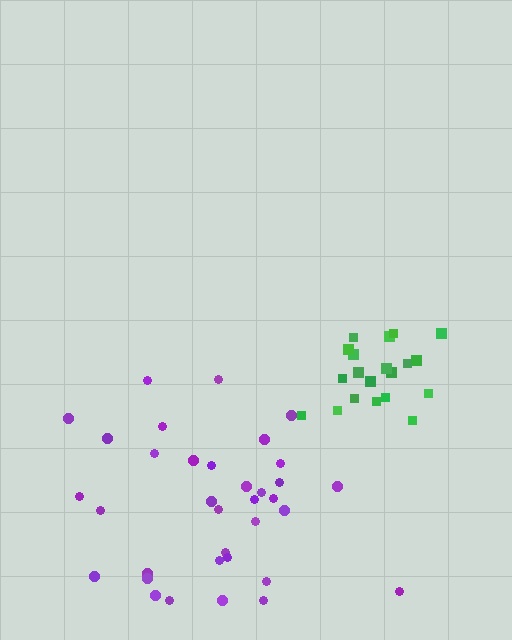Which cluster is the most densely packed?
Green.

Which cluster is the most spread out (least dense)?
Purple.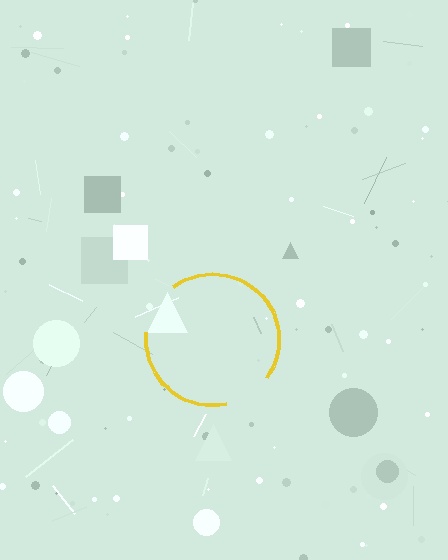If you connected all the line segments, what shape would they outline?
They would outline a circle.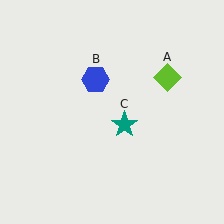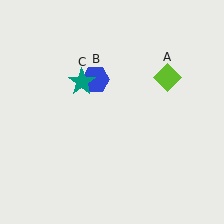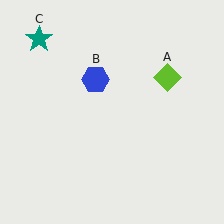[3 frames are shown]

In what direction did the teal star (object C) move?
The teal star (object C) moved up and to the left.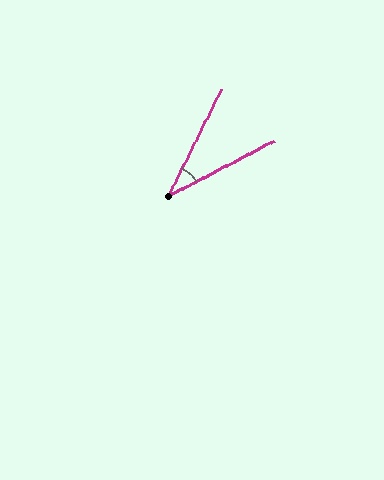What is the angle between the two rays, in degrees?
Approximately 36 degrees.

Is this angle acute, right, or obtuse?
It is acute.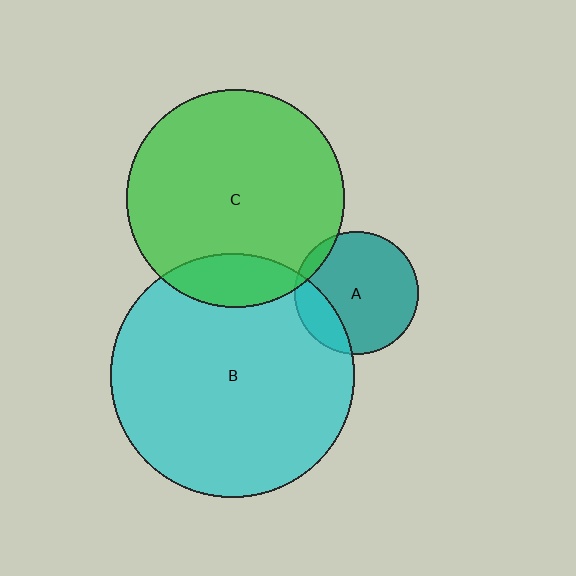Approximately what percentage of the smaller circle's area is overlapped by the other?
Approximately 20%.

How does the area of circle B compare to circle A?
Approximately 3.9 times.